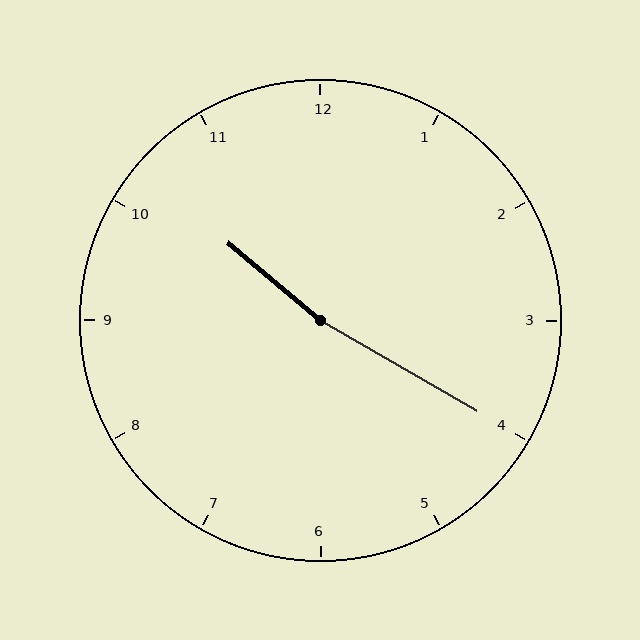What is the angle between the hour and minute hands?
Approximately 170 degrees.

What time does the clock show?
10:20.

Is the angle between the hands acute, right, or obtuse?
It is obtuse.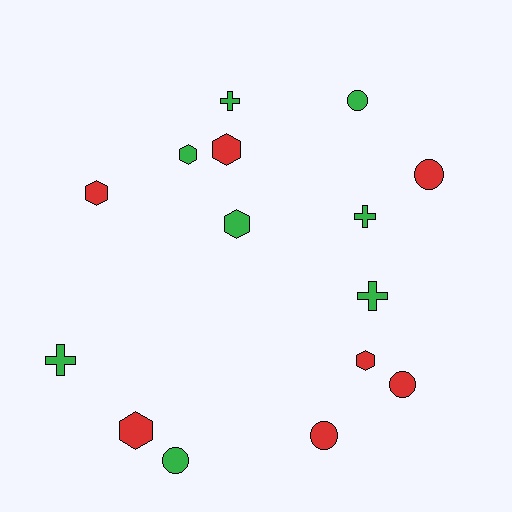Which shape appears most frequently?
Hexagon, with 6 objects.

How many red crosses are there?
There are no red crosses.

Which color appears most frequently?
Green, with 8 objects.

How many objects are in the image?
There are 15 objects.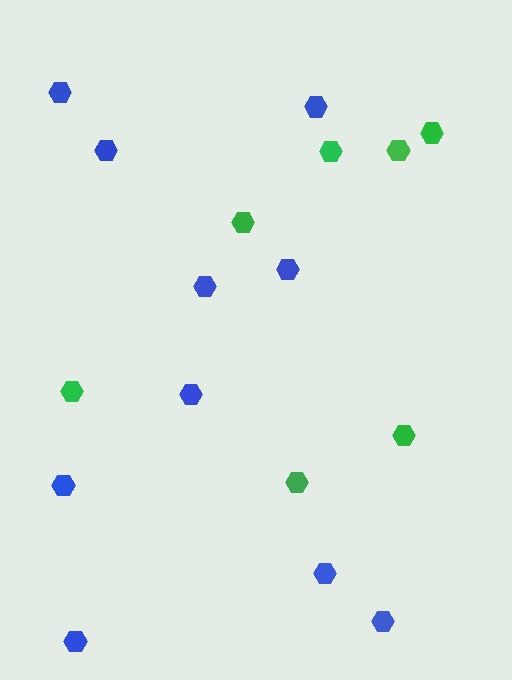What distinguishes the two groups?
There are 2 groups: one group of green hexagons (7) and one group of blue hexagons (10).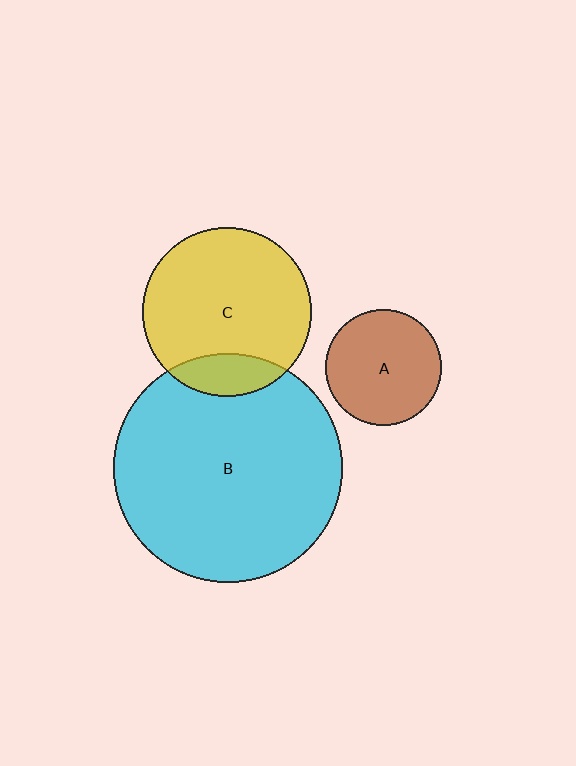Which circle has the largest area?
Circle B (cyan).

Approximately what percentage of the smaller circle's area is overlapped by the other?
Approximately 15%.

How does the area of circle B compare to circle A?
Approximately 3.9 times.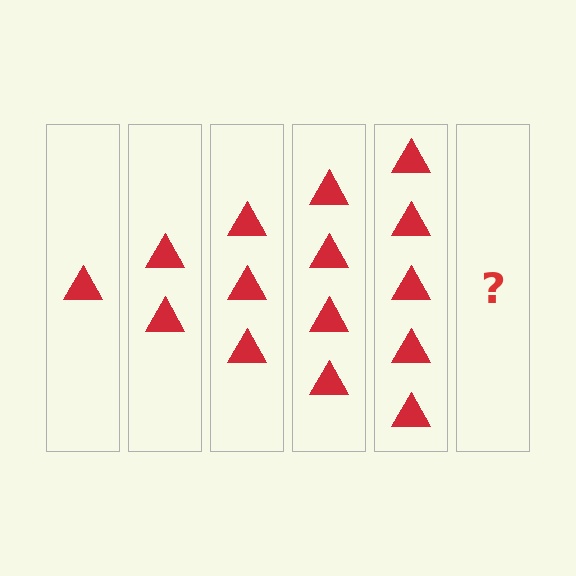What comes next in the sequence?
The next element should be 6 triangles.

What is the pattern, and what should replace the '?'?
The pattern is that each step adds one more triangle. The '?' should be 6 triangles.